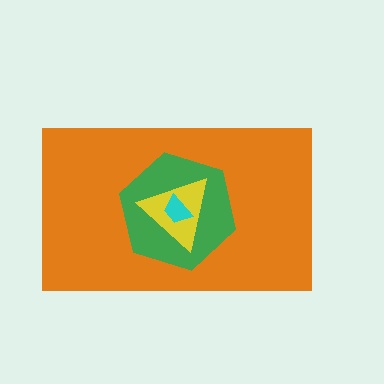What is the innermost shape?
The cyan trapezoid.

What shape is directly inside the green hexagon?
The yellow triangle.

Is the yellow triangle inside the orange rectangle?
Yes.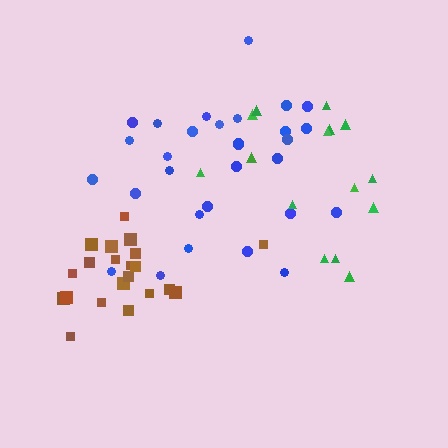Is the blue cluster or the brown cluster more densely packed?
Brown.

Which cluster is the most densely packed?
Brown.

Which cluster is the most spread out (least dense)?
Green.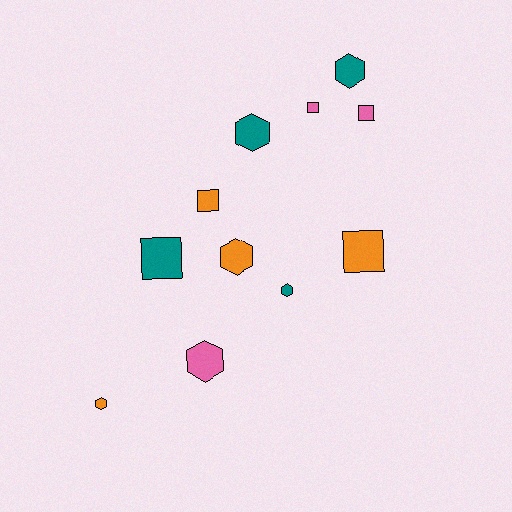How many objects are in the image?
There are 11 objects.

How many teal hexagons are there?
There are 3 teal hexagons.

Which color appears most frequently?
Orange, with 4 objects.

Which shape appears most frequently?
Hexagon, with 6 objects.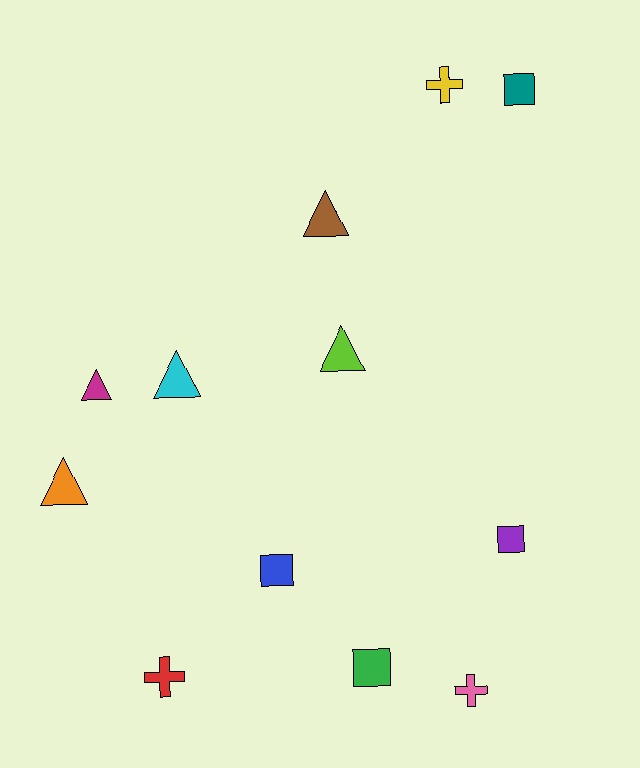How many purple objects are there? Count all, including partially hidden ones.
There is 1 purple object.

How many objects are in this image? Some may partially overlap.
There are 12 objects.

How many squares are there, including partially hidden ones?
There are 4 squares.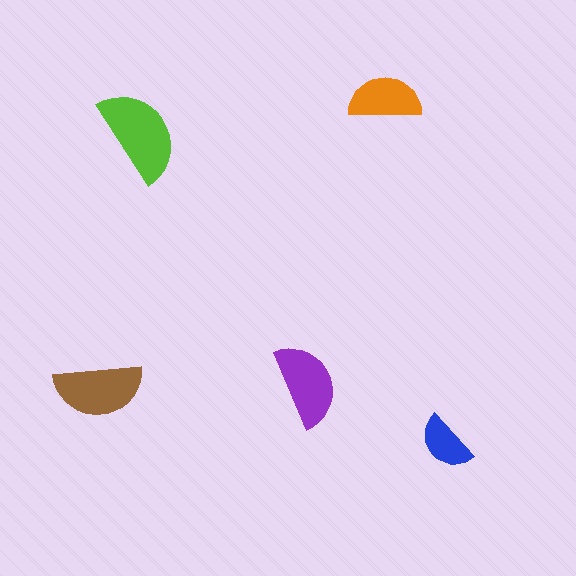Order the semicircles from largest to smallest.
the lime one, the brown one, the purple one, the orange one, the blue one.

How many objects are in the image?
There are 5 objects in the image.